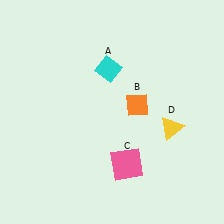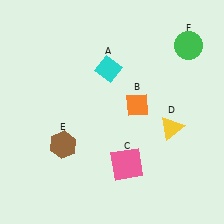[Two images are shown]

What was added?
A brown hexagon (E), a green circle (F) were added in Image 2.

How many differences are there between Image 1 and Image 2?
There are 2 differences between the two images.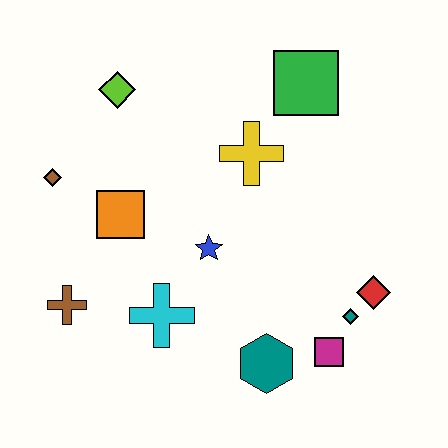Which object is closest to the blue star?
The cyan cross is closest to the blue star.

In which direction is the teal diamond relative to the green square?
The teal diamond is below the green square.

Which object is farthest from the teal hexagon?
The lime diamond is farthest from the teal hexagon.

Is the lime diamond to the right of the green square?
No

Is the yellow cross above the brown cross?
Yes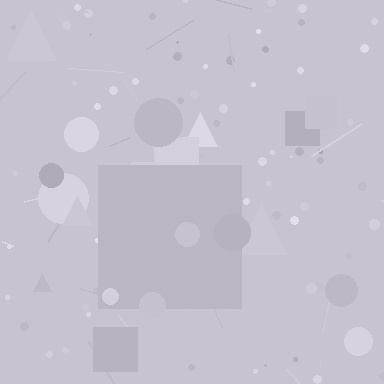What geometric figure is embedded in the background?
A square is embedded in the background.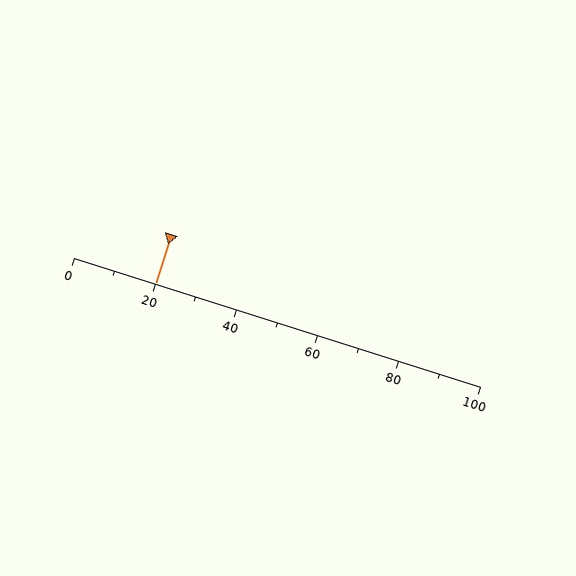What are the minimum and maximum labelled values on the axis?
The axis runs from 0 to 100.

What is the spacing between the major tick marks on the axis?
The major ticks are spaced 20 apart.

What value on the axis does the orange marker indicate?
The marker indicates approximately 20.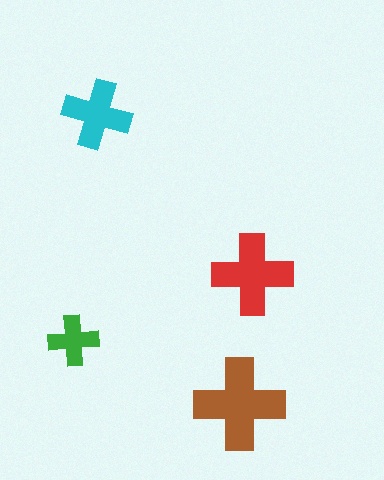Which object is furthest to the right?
The red cross is rightmost.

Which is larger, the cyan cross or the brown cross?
The brown one.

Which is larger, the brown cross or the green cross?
The brown one.